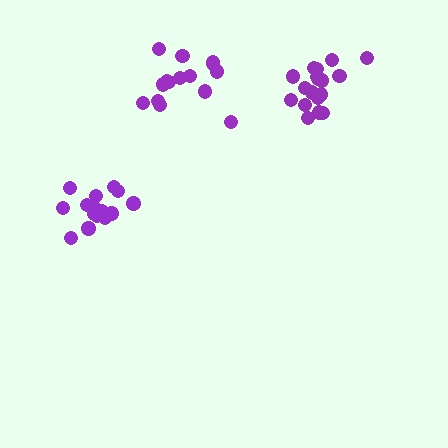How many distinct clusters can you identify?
There are 3 distinct clusters.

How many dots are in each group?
Group 1: 15 dots, Group 2: 15 dots, Group 3: 19 dots (49 total).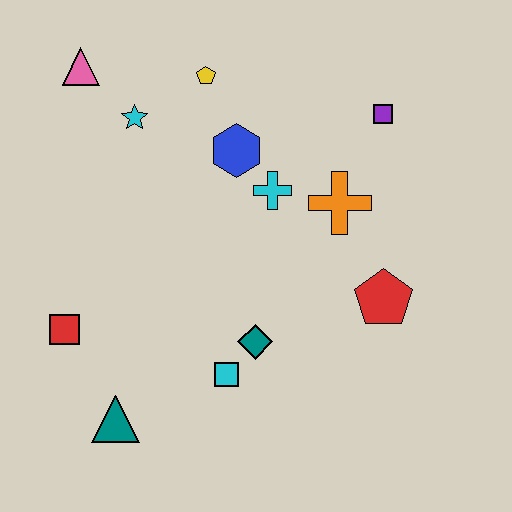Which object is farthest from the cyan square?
The pink triangle is farthest from the cyan square.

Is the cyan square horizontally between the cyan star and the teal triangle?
No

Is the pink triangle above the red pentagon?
Yes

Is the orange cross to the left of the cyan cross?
No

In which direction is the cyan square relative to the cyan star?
The cyan square is below the cyan star.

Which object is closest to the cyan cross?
The blue hexagon is closest to the cyan cross.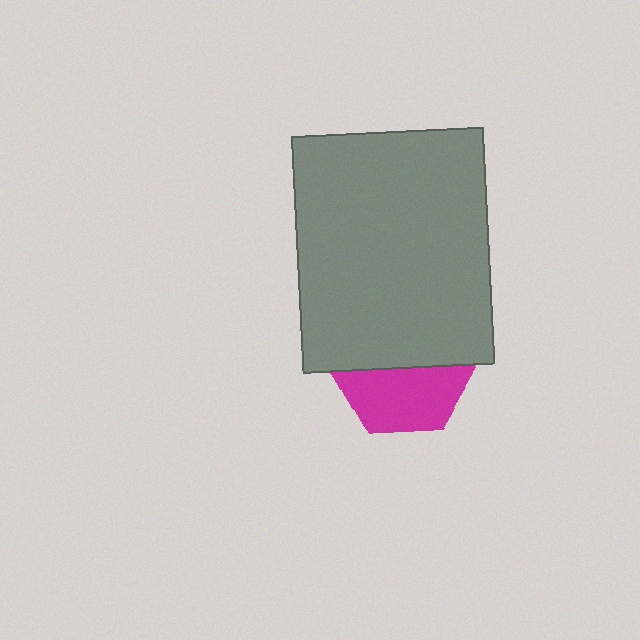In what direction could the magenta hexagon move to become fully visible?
The magenta hexagon could move down. That would shift it out from behind the gray rectangle entirely.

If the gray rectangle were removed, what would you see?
You would see the complete magenta hexagon.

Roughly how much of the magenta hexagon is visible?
About half of it is visible (roughly 48%).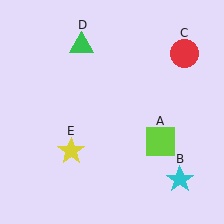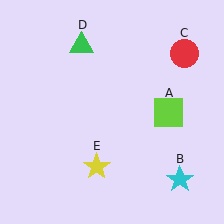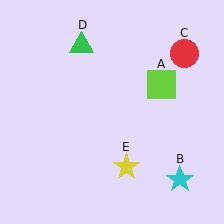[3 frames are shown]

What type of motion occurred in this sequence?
The lime square (object A), yellow star (object E) rotated counterclockwise around the center of the scene.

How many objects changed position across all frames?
2 objects changed position: lime square (object A), yellow star (object E).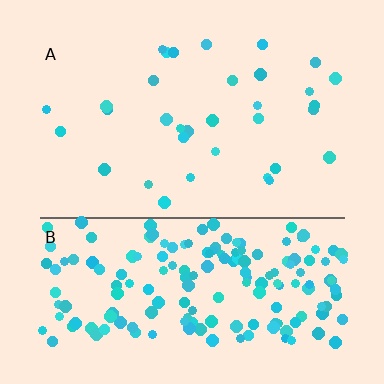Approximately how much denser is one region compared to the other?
Approximately 5.5× — region B over region A.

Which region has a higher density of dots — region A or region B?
B (the bottom).